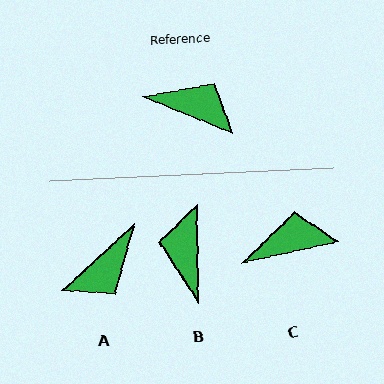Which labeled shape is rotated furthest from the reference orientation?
A, about 115 degrees away.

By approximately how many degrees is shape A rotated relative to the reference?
Approximately 115 degrees clockwise.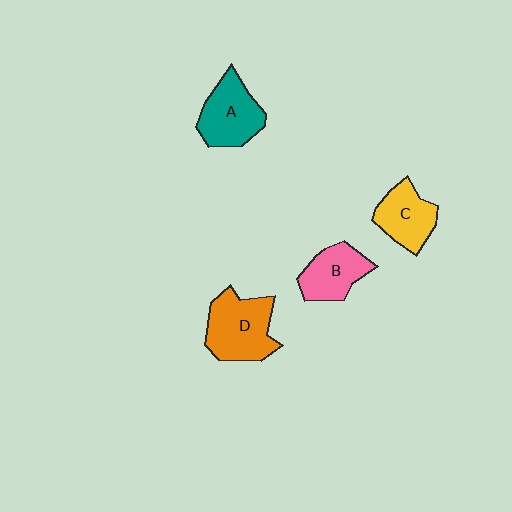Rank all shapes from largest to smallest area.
From largest to smallest: D (orange), A (teal), C (yellow), B (pink).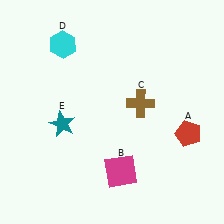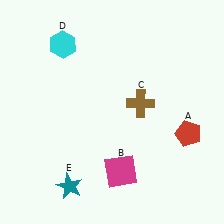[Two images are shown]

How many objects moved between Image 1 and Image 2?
1 object moved between the two images.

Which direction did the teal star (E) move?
The teal star (E) moved down.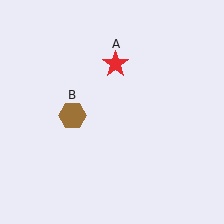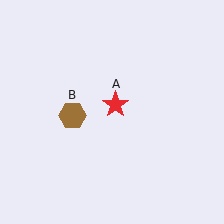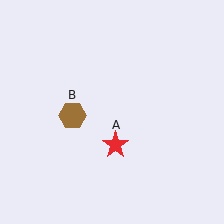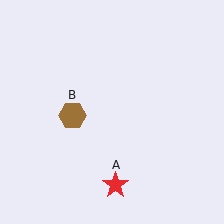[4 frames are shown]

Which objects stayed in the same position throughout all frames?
Brown hexagon (object B) remained stationary.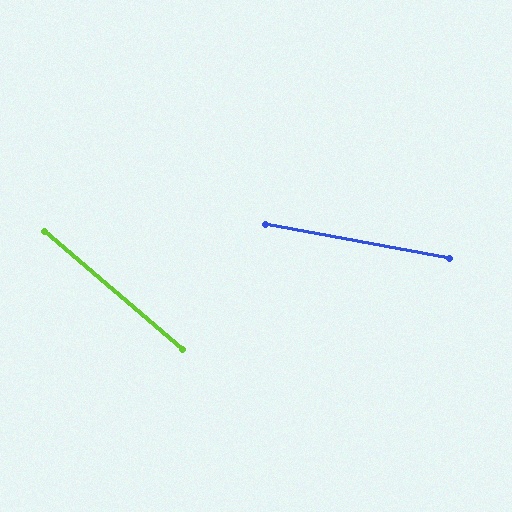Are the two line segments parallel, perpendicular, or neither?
Neither parallel nor perpendicular — they differ by about 30°.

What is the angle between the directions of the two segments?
Approximately 30 degrees.